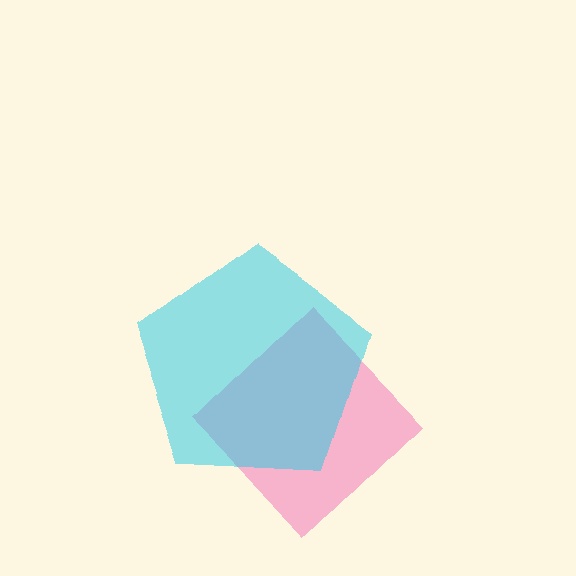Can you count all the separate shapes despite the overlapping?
Yes, there are 2 separate shapes.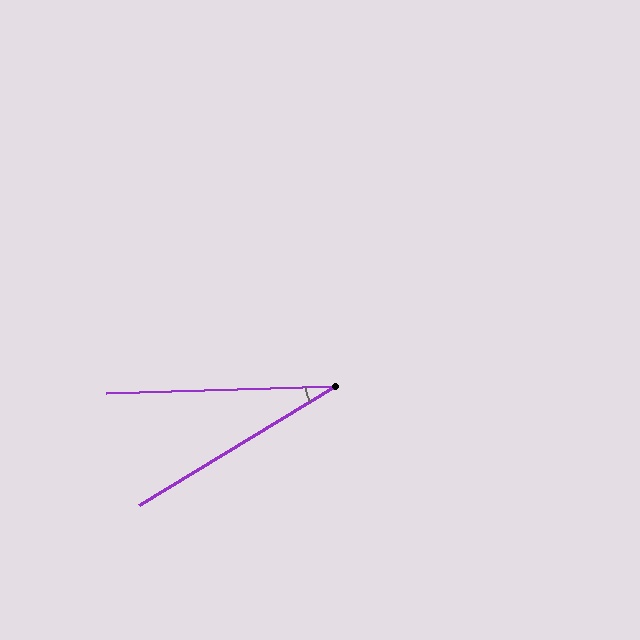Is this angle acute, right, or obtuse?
It is acute.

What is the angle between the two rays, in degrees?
Approximately 30 degrees.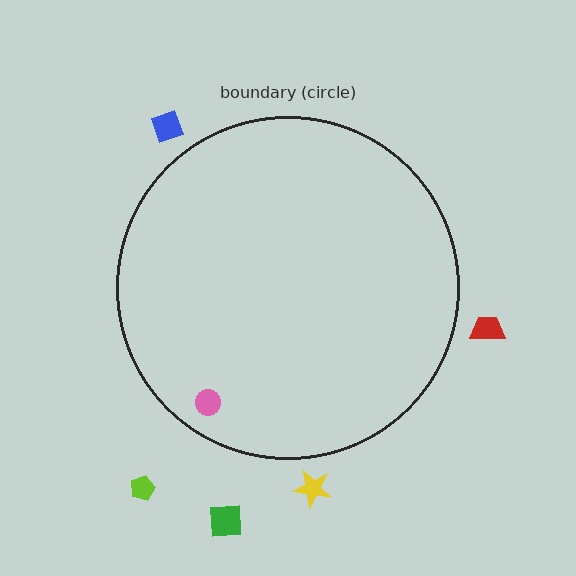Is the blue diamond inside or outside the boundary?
Outside.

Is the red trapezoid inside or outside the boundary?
Outside.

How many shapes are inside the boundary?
1 inside, 5 outside.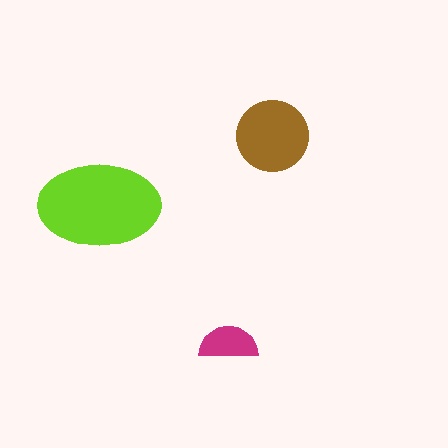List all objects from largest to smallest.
The lime ellipse, the brown circle, the magenta semicircle.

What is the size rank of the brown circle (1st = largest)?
2nd.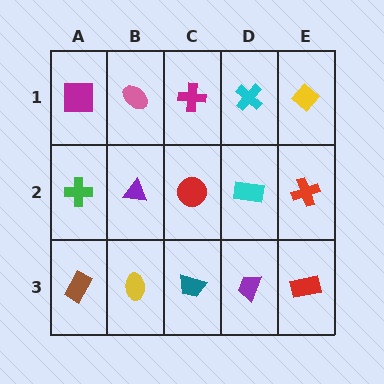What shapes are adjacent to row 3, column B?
A purple triangle (row 2, column B), a brown rectangle (row 3, column A), a teal trapezoid (row 3, column C).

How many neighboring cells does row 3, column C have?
3.